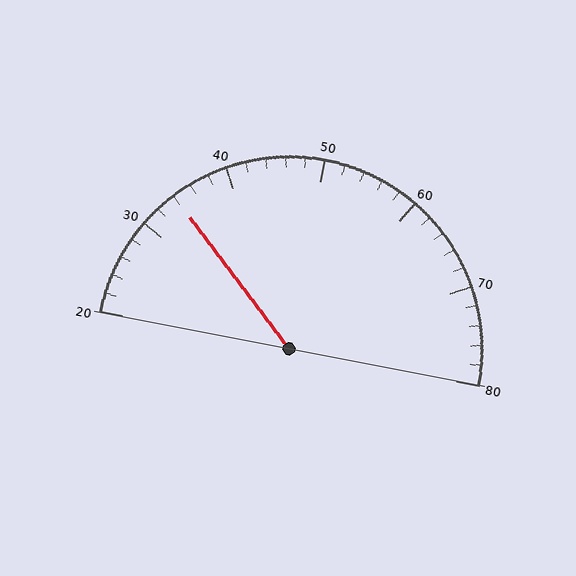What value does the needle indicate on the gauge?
The needle indicates approximately 34.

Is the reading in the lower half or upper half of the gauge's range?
The reading is in the lower half of the range (20 to 80).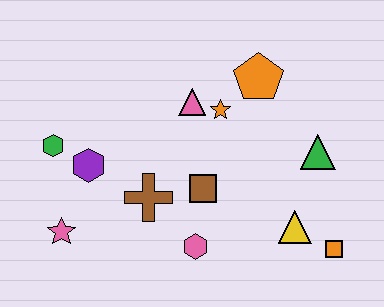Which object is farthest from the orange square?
The green hexagon is farthest from the orange square.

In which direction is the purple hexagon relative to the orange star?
The purple hexagon is to the left of the orange star.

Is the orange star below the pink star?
No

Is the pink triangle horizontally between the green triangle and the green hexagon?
Yes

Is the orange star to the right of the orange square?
No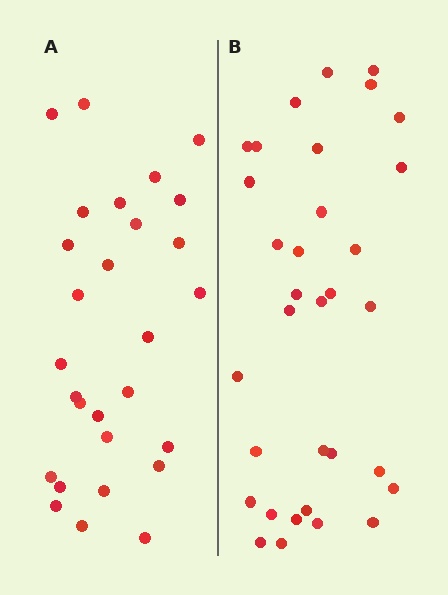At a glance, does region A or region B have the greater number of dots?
Region B (the right region) has more dots.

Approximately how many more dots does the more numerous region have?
Region B has about 5 more dots than region A.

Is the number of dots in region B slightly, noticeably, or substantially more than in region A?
Region B has only slightly more — the two regions are fairly close. The ratio is roughly 1.2 to 1.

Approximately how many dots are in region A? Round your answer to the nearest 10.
About 30 dots. (The exact count is 28, which rounds to 30.)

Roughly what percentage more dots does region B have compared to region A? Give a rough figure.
About 20% more.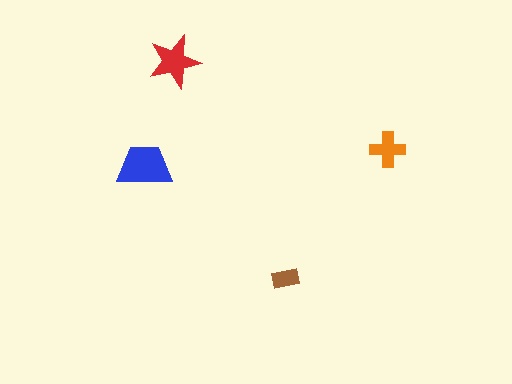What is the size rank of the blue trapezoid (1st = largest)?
1st.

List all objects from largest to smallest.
The blue trapezoid, the red star, the orange cross, the brown rectangle.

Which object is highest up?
The red star is topmost.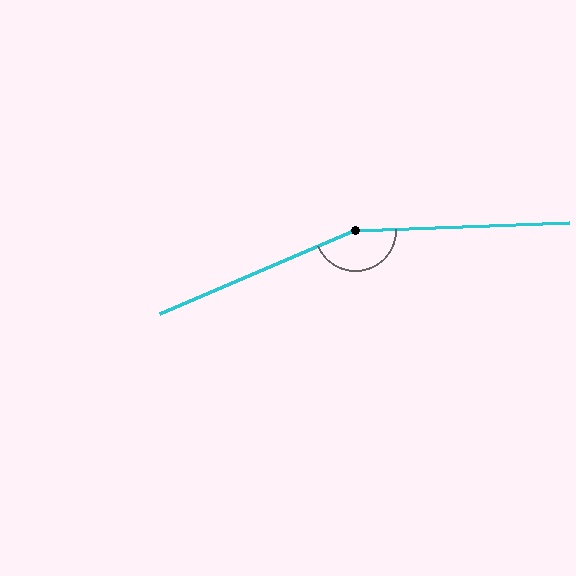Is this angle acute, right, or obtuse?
It is obtuse.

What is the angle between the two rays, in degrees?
Approximately 159 degrees.